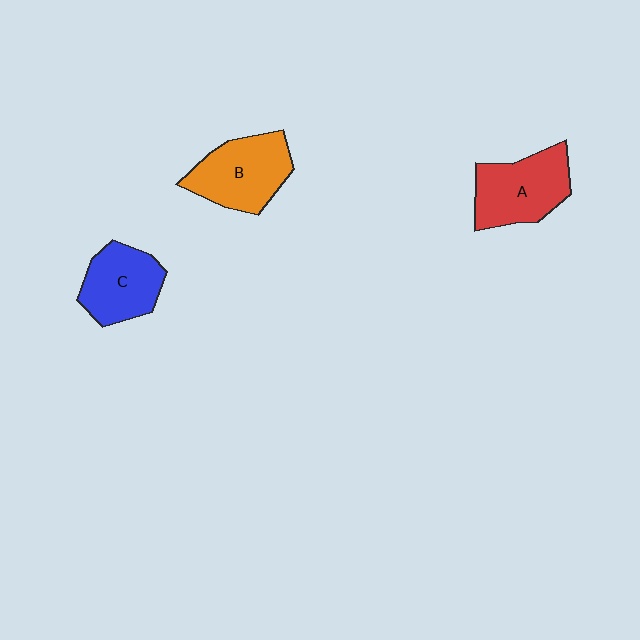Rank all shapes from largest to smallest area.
From largest to smallest: B (orange), A (red), C (blue).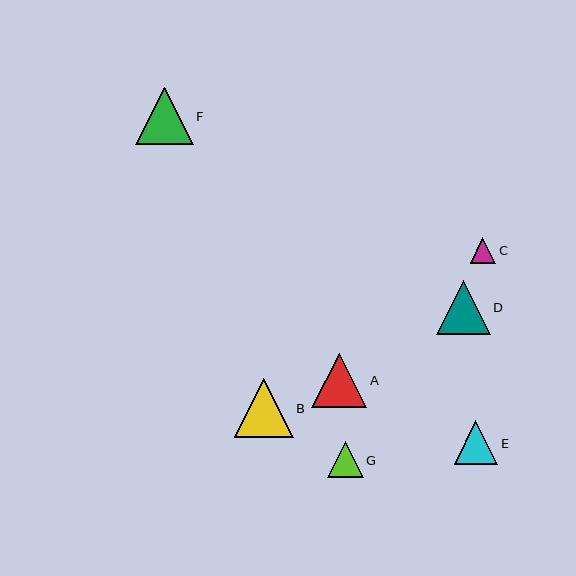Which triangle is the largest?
Triangle B is the largest with a size of approximately 59 pixels.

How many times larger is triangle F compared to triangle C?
Triangle F is approximately 2.3 times the size of triangle C.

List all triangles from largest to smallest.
From largest to smallest: B, F, A, D, E, G, C.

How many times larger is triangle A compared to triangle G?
Triangle A is approximately 1.5 times the size of triangle G.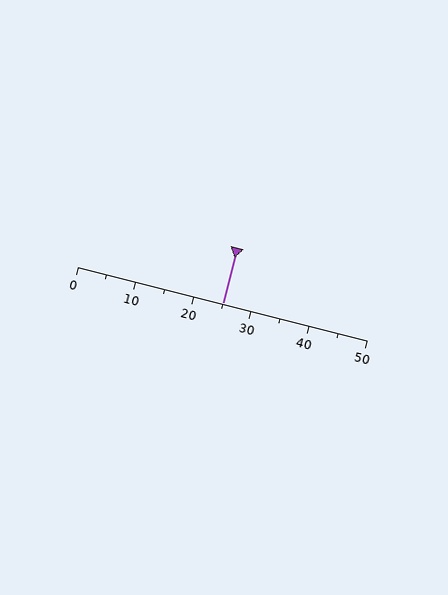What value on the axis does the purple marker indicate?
The marker indicates approximately 25.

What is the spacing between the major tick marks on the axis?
The major ticks are spaced 10 apart.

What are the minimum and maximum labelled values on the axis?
The axis runs from 0 to 50.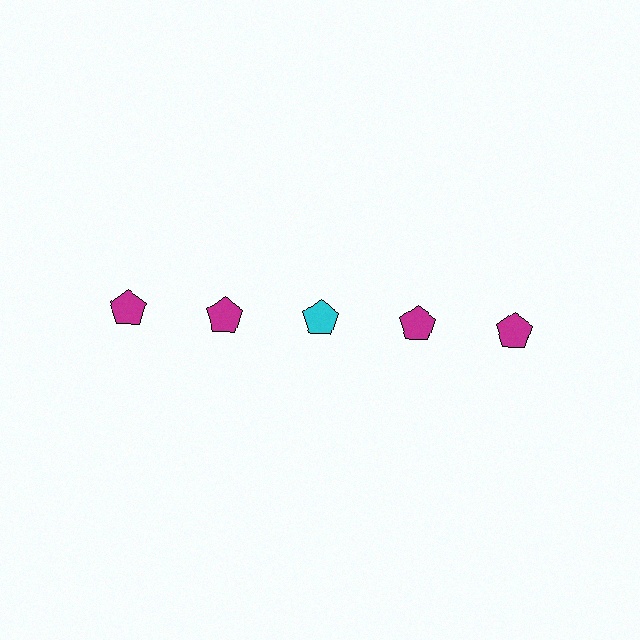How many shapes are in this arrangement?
There are 5 shapes arranged in a grid pattern.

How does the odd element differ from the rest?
It has a different color: cyan instead of magenta.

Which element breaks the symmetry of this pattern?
The cyan pentagon in the top row, center column breaks the symmetry. All other shapes are magenta pentagons.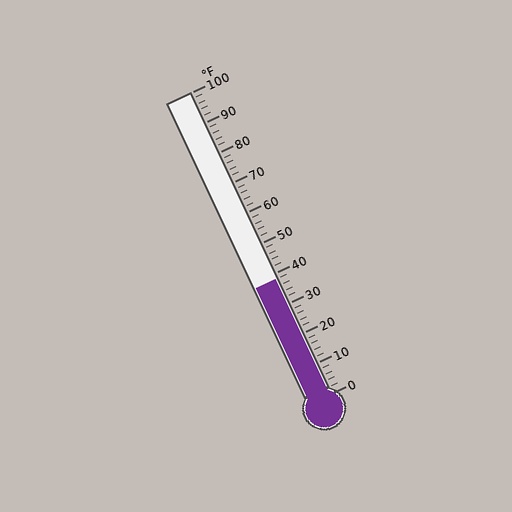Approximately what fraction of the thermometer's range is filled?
The thermometer is filled to approximately 40% of its range.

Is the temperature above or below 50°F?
The temperature is below 50°F.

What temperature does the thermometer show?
The thermometer shows approximately 38°F.